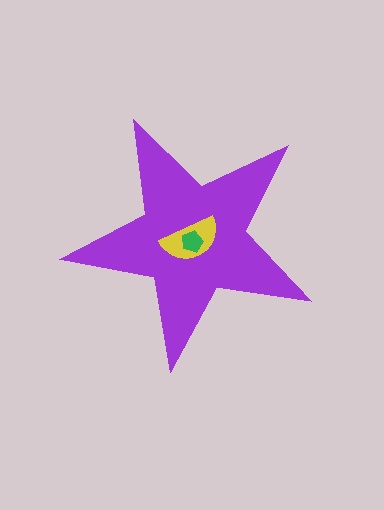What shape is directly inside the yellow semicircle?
The green pentagon.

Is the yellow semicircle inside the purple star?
Yes.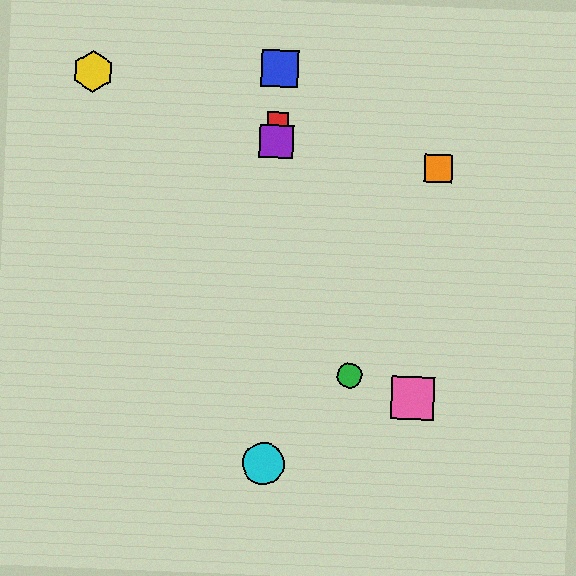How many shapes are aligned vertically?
4 shapes (the red square, the blue square, the purple square, the cyan circle) are aligned vertically.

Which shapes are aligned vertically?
The red square, the blue square, the purple square, the cyan circle are aligned vertically.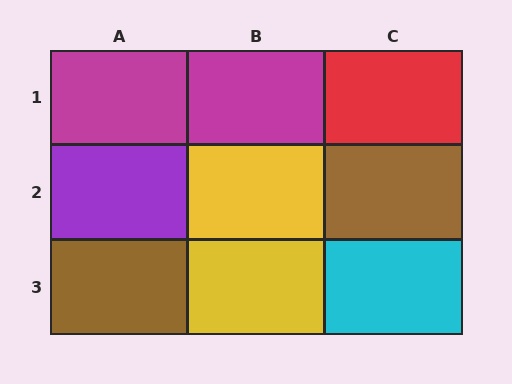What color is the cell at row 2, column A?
Purple.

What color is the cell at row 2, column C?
Brown.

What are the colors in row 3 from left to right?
Brown, yellow, cyan.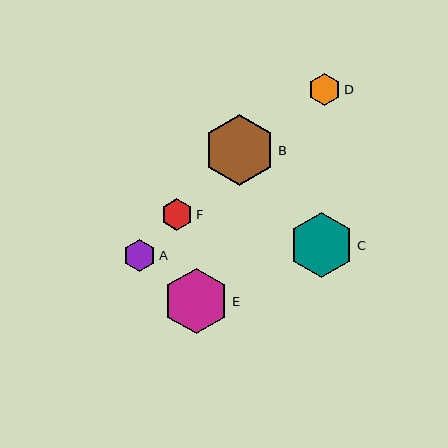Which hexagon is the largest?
Hexagon B is the largest with a size of approximately 71 pixels.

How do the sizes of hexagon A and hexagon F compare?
Hexagon A and hexagon F are approximately the same size.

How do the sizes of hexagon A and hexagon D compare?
Hexagon A and hexagon D are approximately the same size.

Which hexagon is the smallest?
Hexagon F is the smallest with a size of approximately 31 pixels.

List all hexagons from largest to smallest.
From largest to smallest: B, E, C, A, D, F.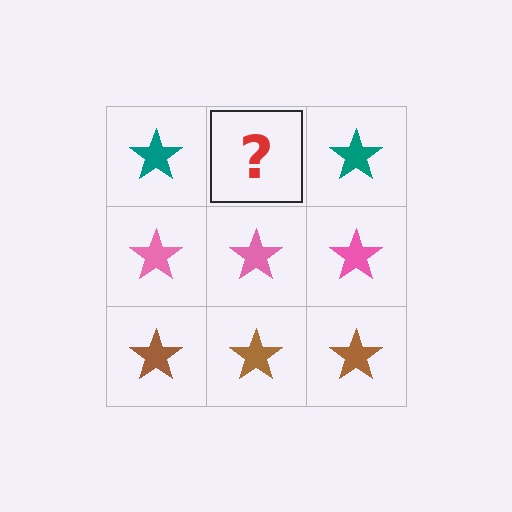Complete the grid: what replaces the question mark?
The question mark should be replaced with a teal star.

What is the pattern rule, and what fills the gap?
The rule is that each row has a consistent color. The gap should be filled with a teal star.